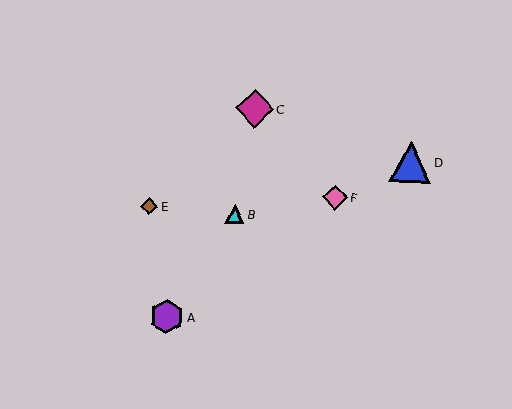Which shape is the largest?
The blue triangle (labeled D) is the largest.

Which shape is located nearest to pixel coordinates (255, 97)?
The magenta diamond (labeled C) at (255, 109) is nearest to that location.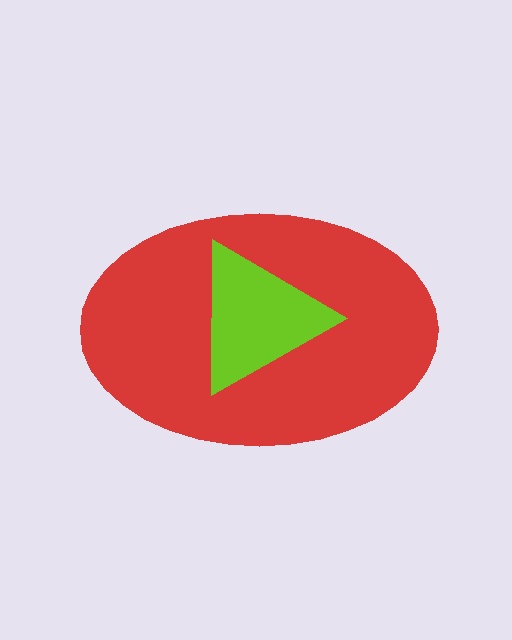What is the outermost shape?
The red ellipse.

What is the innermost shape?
The lime triangle.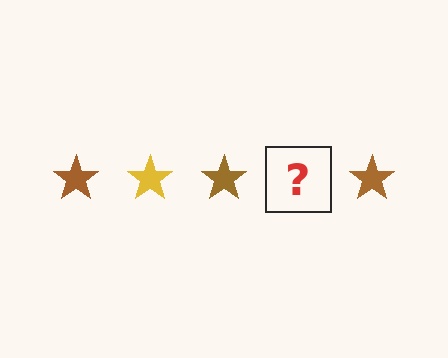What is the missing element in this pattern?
The missing element is a yellow star.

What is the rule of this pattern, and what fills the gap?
The rule is that the pattern cycles through brown, yellow stars. The gap should be filled with a yellow star.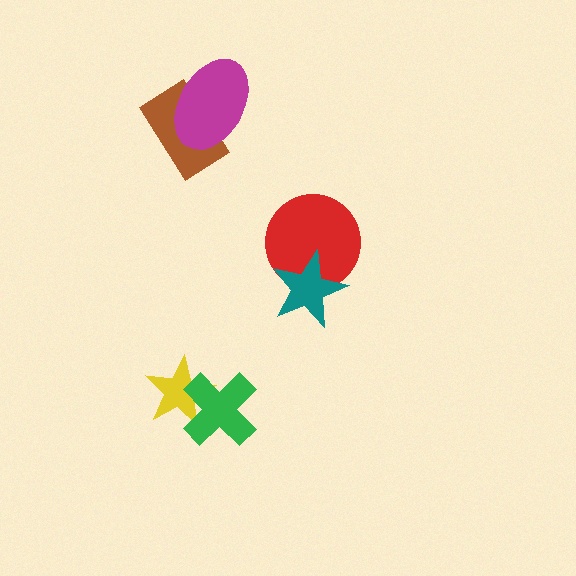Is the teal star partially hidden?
No, no other shape covers it.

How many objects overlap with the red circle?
1 object overlaps with the red circle.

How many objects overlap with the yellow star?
1 object overlaps with the yellow star.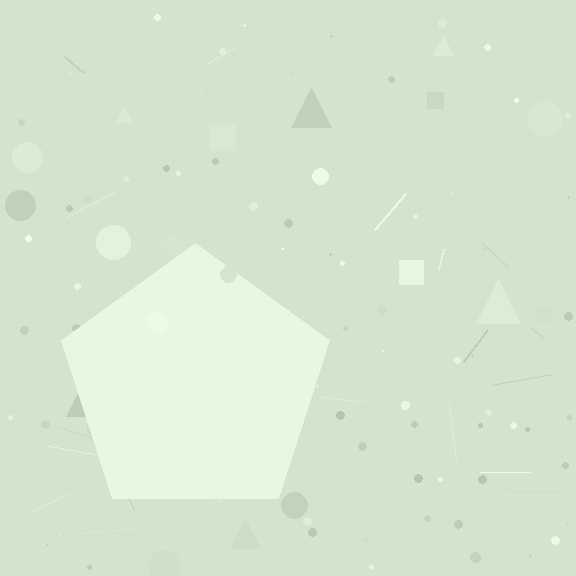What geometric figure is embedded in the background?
A pentagon is embedded in the background.